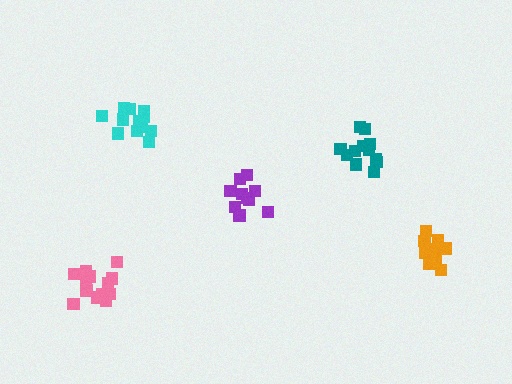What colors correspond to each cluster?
The clusters are colored: orange, teal, cyan, pink, purple.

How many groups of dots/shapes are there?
There are 5 groups.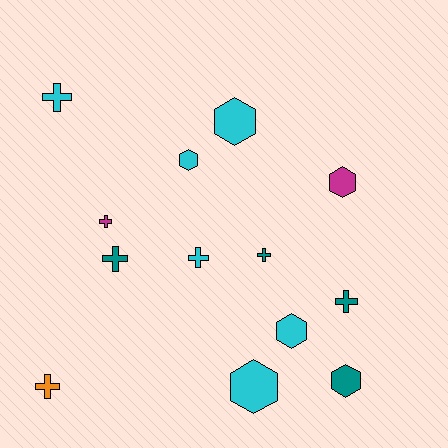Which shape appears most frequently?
Cross, with 7 objects.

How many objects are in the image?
There are 13 objects.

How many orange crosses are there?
There is 1 orange cross.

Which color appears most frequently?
Cyan, with 6 objects.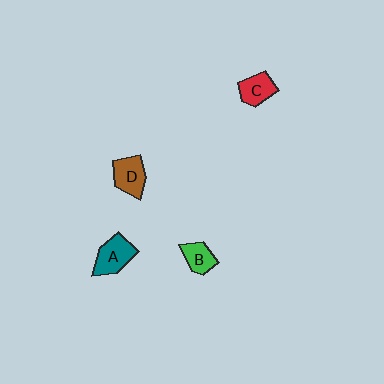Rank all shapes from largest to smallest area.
From largest to smallest: A (teal), D (brown), C (red), B (green).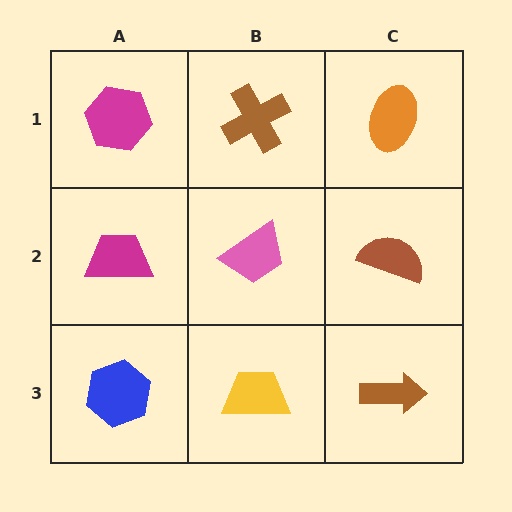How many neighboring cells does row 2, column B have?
4.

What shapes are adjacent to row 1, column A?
A magenta trapezoid (row 2, column A), a brown cross (row 1, column B).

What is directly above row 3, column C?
A brown semicircle.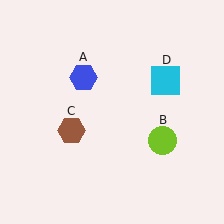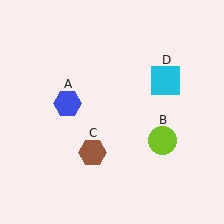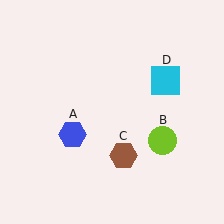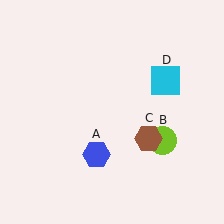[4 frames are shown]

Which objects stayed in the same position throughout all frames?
Lime circle (object B) and cyan square (object D) remained stationary.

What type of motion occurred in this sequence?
The blue hexagon (object A), brown hexagon (object C) rotated counterclockwise around the center of the scene.